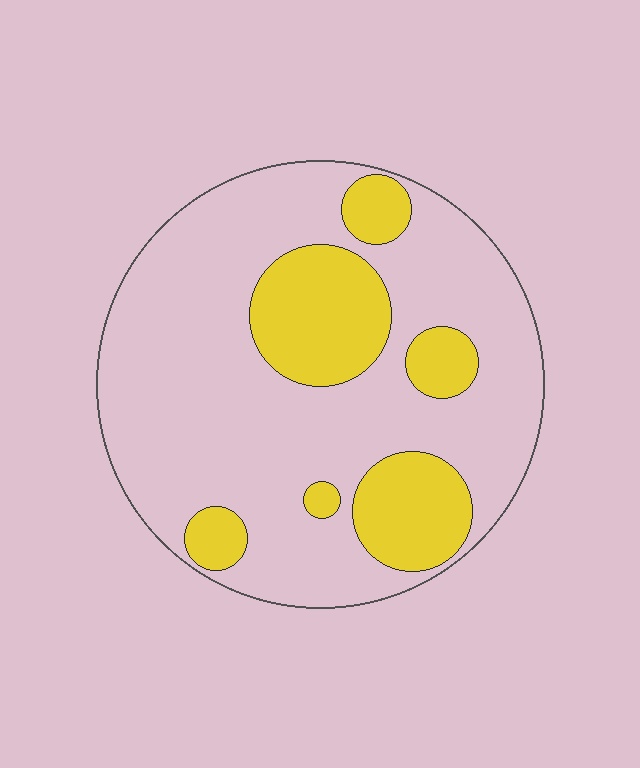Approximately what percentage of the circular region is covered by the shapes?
Approximately 25%.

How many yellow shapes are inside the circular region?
6.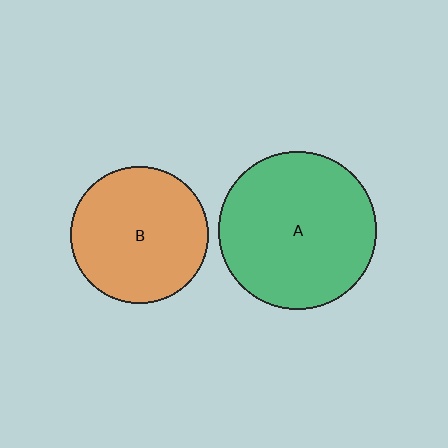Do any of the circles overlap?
No, none of the circles overlap.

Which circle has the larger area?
Circle A (green).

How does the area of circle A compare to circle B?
Approximately 1.3 times.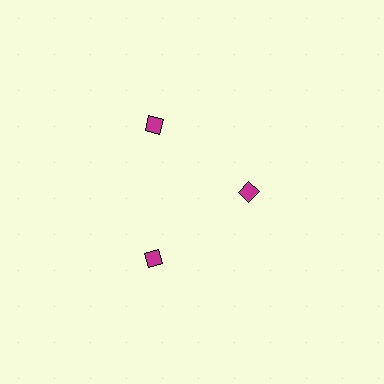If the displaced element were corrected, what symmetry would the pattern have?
It would have 3-fold rotational symmetry — the pattern would map onto itself every 120 degrees.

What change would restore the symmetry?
The symmetry would be restored by moving it outward, back onto the ring so that all 3 diamonds sit at equal angles and equal distance from the center.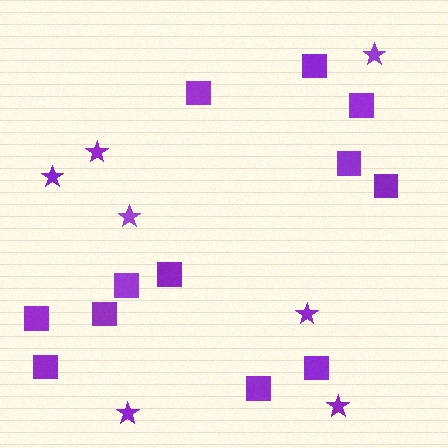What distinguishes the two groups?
There are 2 groups: one group of squares (12) and one group of stars (7).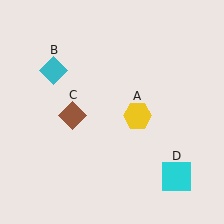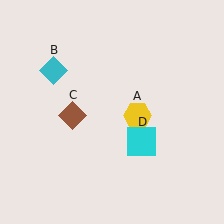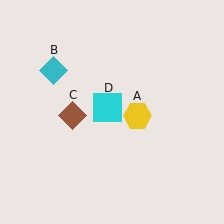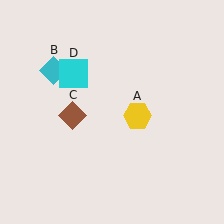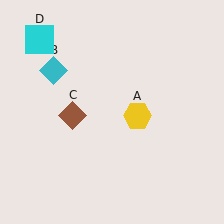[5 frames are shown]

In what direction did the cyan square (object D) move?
The cyan square (object D) moved up and to the left.